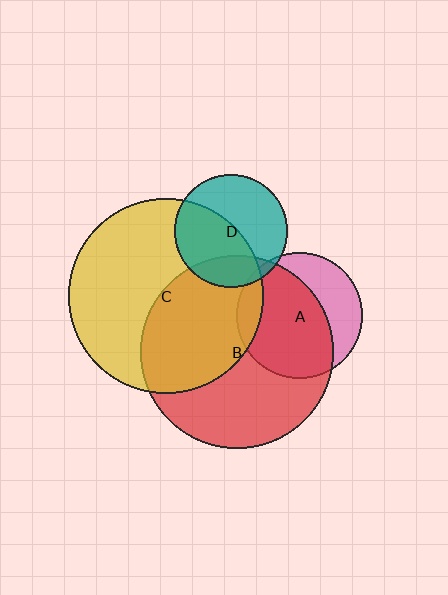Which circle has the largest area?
Circle C (yellow).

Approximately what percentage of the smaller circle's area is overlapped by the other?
Approximately 50%.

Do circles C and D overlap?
Yes.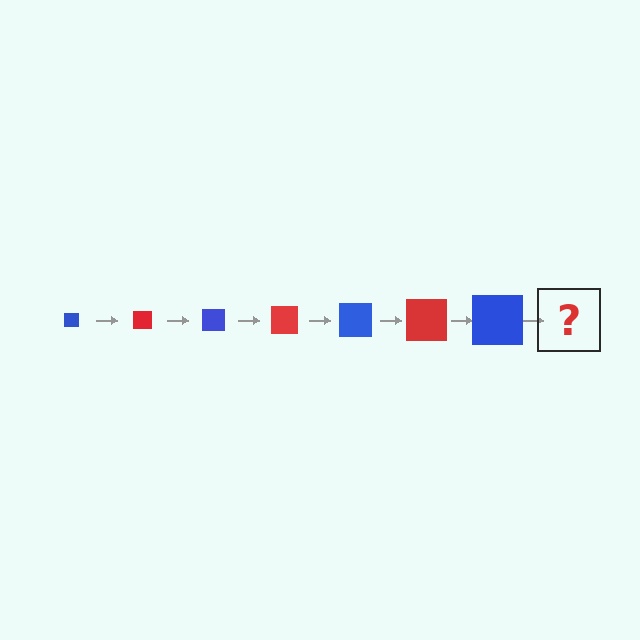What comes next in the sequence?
The next element should be a red square, larger than the previous one.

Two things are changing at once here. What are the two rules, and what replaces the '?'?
The two rules are that the square grows larger each step and the color cycles through blue and red. The '?' should be a red square, larger than the previous one.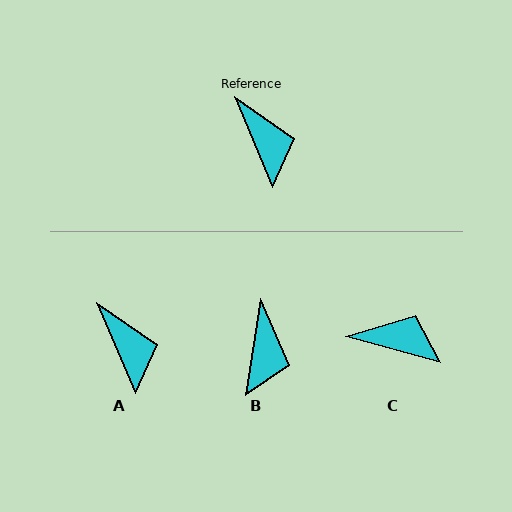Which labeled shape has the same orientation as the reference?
A.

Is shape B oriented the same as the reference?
No, it is off by about 32 degrees.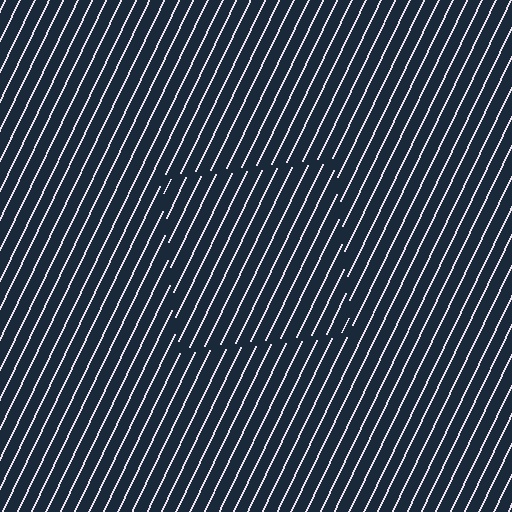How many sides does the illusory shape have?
4 sides — the line-ends trace a square.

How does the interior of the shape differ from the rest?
The interior of the shape contains the same grating, shifted by half a period — the contour is defined by the phase discontinuity where line-ends from the inner and outer gratings abut.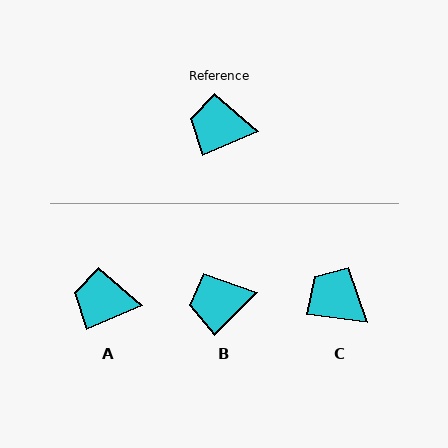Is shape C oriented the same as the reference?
No, it is off by about 30 degrees.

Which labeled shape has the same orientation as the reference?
A.